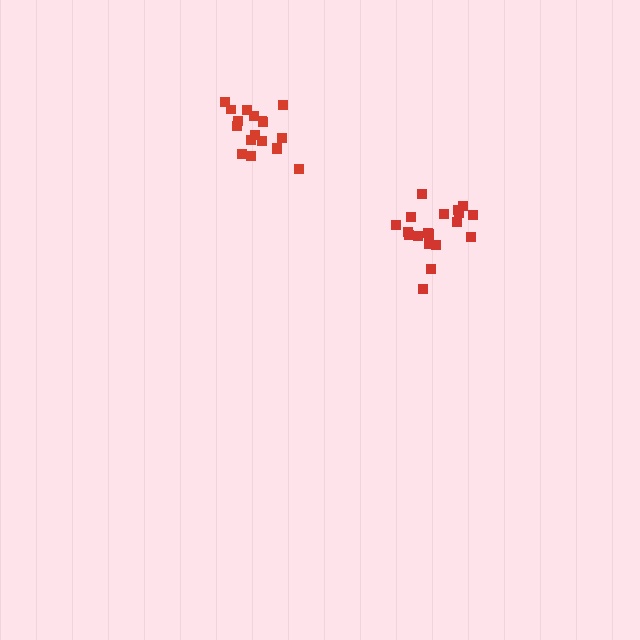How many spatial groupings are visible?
There are 2 spatial groupings.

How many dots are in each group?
Group 1: 19 dots, Group 2: 18 dots (37 total).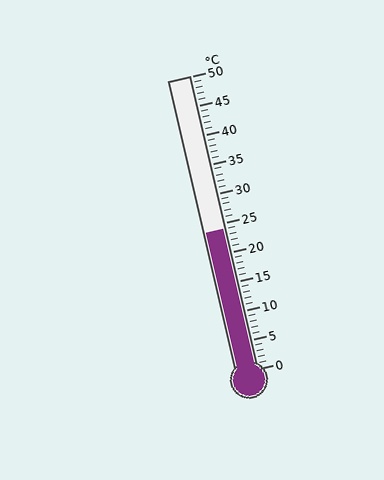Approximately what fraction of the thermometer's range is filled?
The thermometer is filled to approximately 50% of its range.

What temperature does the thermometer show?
The thermometer shows approximately 24°C.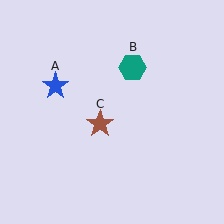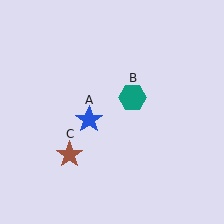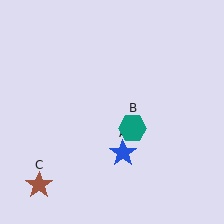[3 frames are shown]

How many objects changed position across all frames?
3 objects changed position: blue star (object A), teal hexagon (object B), brown star (object C).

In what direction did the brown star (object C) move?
The brown star (object C) moved down and to the left.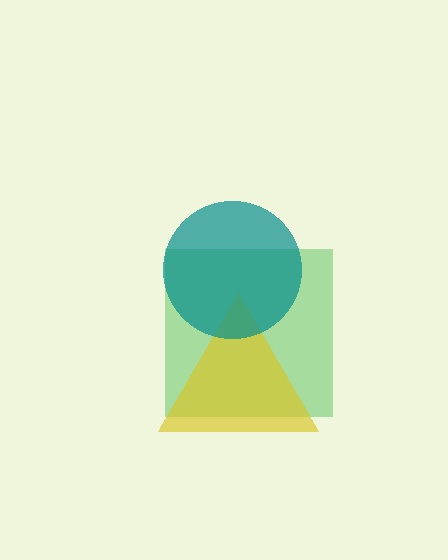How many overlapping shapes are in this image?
There are 3 overlapping shapes in the image.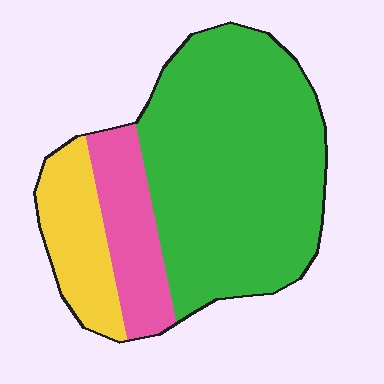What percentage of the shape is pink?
Pink covers roughly 15% of the shape.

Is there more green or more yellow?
Green.